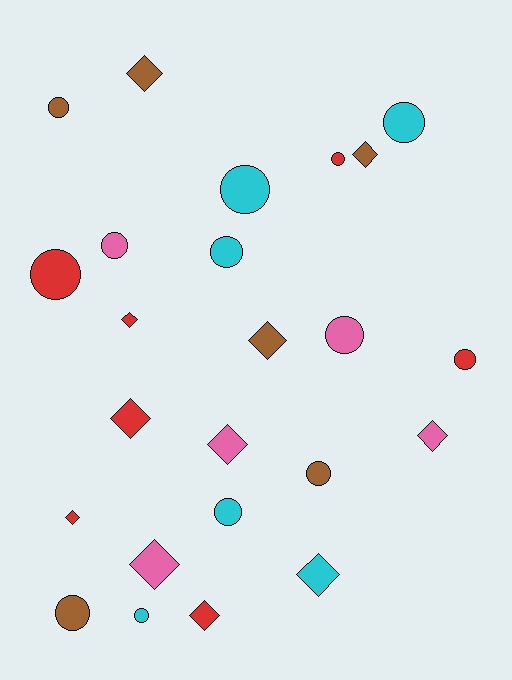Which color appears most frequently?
Red, with 7 objects.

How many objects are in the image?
There are 24 objects.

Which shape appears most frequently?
Circle, with 13 objects.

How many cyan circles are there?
There are 5 cyan circles.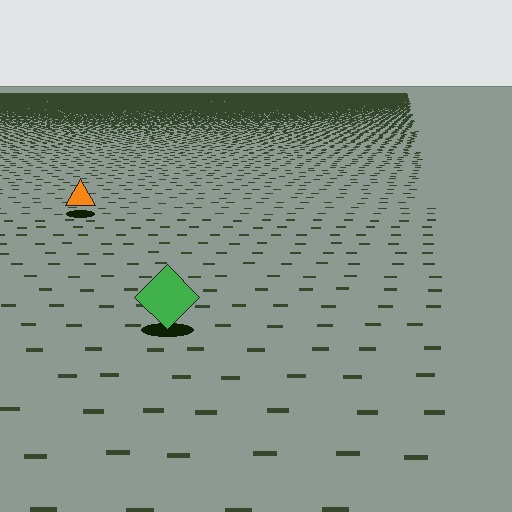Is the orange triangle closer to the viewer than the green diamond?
No. The green diamond is closer — you can tell from the texture gradient: the ground texture is coarser near it.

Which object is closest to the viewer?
The green diamond is closest. The texture marks near it are larger and more spread out.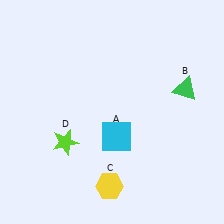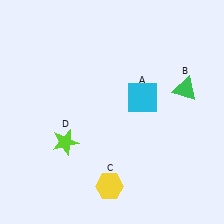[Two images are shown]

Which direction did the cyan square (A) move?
The cyan square (A) moved up.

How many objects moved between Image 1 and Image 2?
1 object moved between the two images.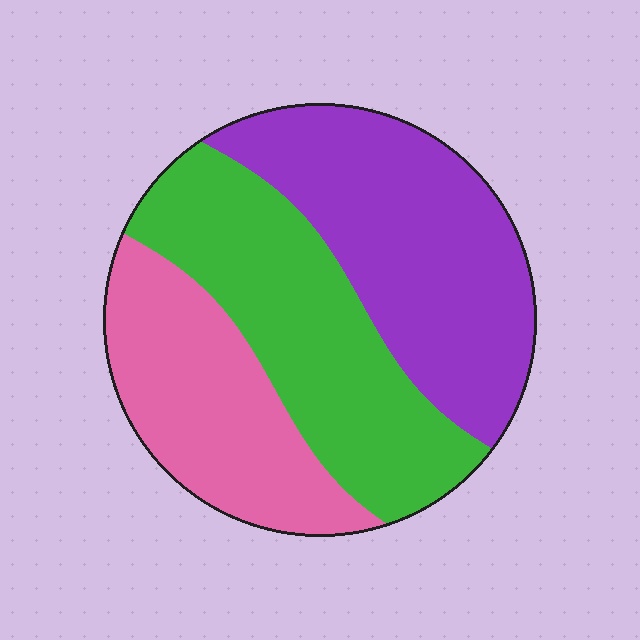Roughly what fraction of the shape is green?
Green covers around 35% of the shape.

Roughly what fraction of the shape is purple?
Purple covers 38% of the shape.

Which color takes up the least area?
Pink, at roughly 25%.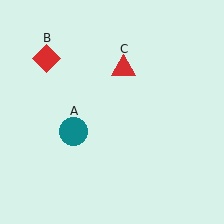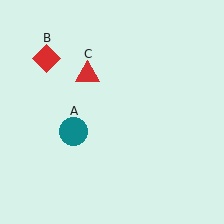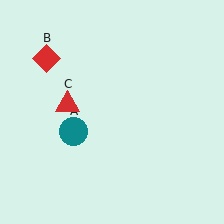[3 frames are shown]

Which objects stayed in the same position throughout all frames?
Teal circle (object A) and red diamond (object B) remained stationary.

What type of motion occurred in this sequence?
The red triangle (object C) rotated counterclockwise around the center of the scene.